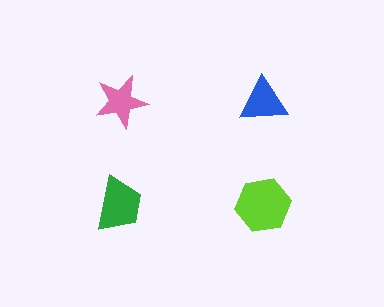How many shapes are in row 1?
2 shapes.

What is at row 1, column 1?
A pink star.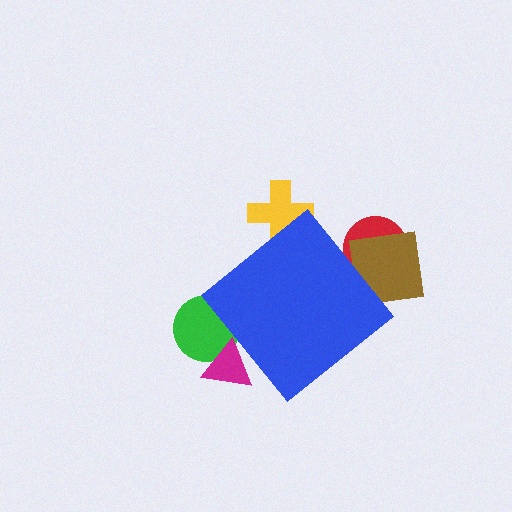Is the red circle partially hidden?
Yes, the red circle is partially hidden behind the blue diamond.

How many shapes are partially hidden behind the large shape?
5 shapes are partially hidden.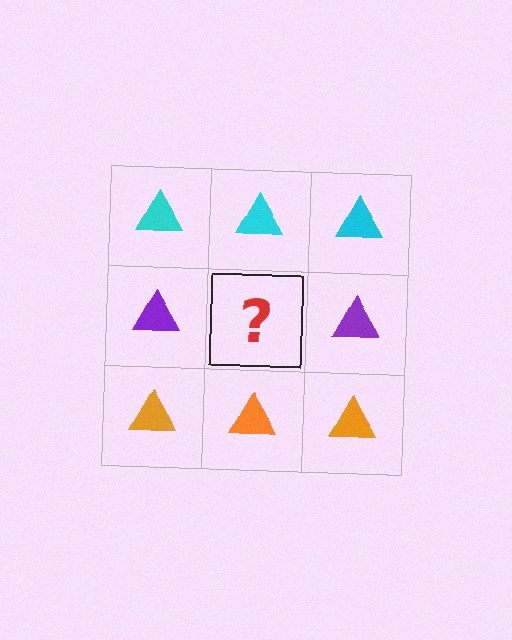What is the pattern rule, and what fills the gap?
The rule is that each row has a consistent color. The gap should be filled with a purple triangle.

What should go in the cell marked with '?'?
The missing cell should contain a purple triangle.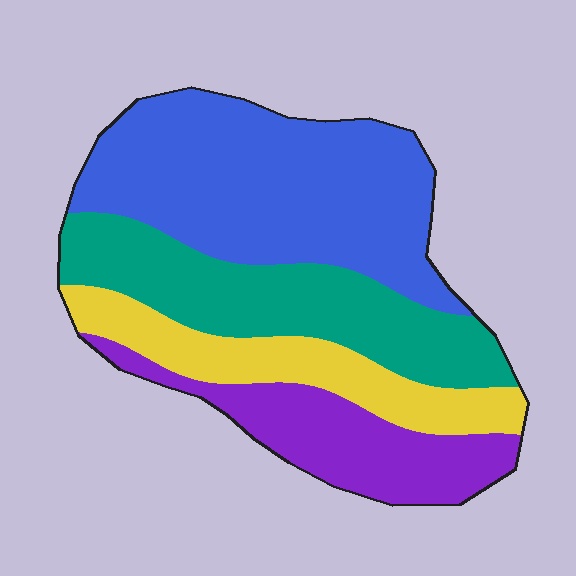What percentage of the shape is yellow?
Yellow takes up about one sixth (1/6) of the shape.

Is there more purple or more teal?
Teal.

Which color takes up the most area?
Blue, at roughly 40%.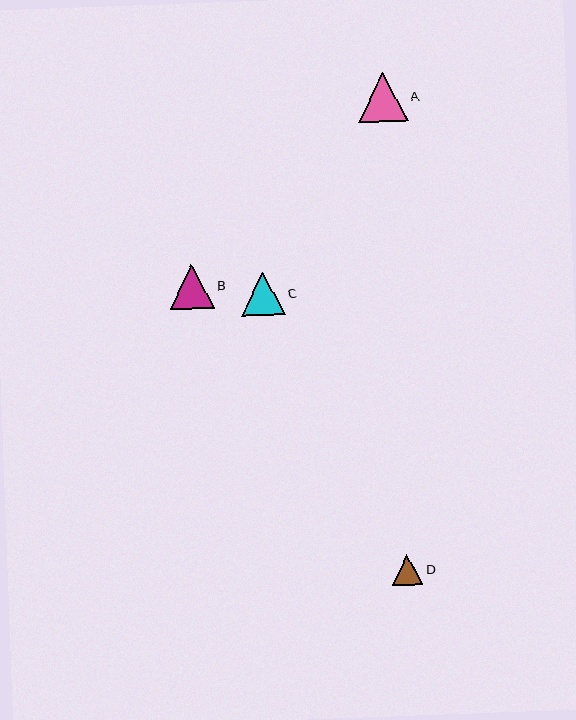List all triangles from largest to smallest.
From largest to smallest: A, B, C, D.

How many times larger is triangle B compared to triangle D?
Triangle B is approximately 1.5 times the size of triangle D.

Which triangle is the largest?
Triangle A is the largest with a size of approximately 49 pixels.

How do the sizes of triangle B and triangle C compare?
Triangle B and triangle C are approximately the same size.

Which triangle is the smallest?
Triangle D is the smallest with a size of approximately 30 pixels.